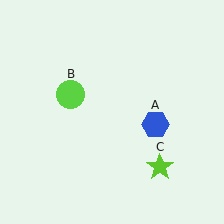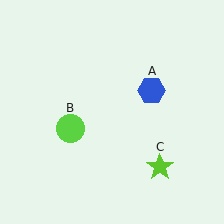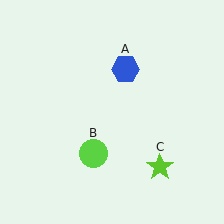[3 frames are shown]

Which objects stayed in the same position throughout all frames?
Lime star (object C) remained stationary.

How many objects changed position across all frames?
2 objects changed position: blue hexagon (object A), lime circle (object B).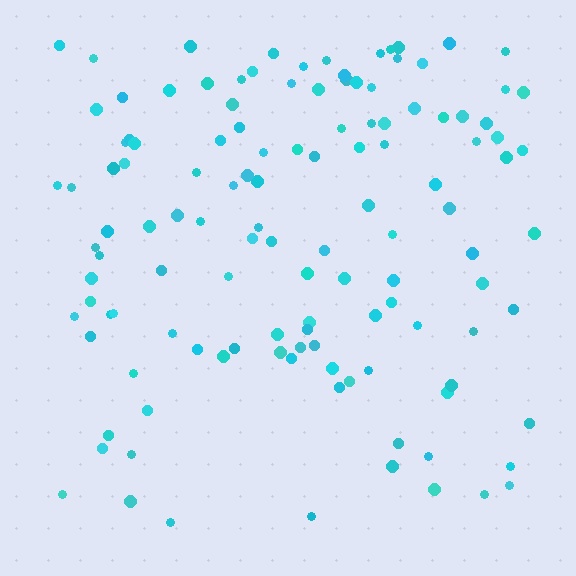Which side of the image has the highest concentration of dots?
The top.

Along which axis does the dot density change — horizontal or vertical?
Vertical.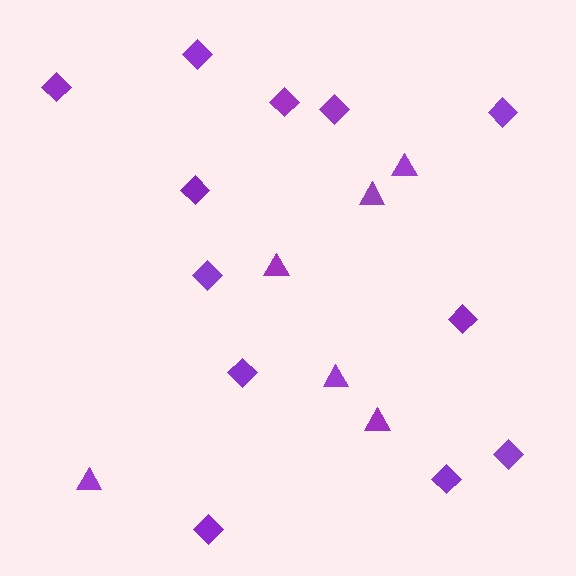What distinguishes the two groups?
There are 2 groups: one group of triangles (6) and one group of diamonds (12).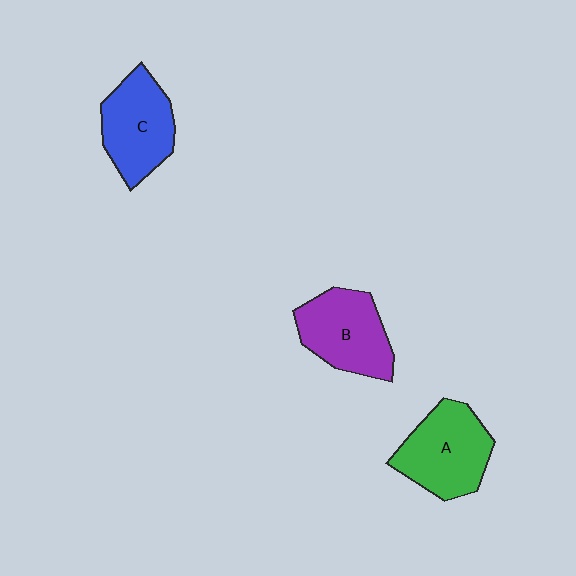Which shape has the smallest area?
Shape C (blue).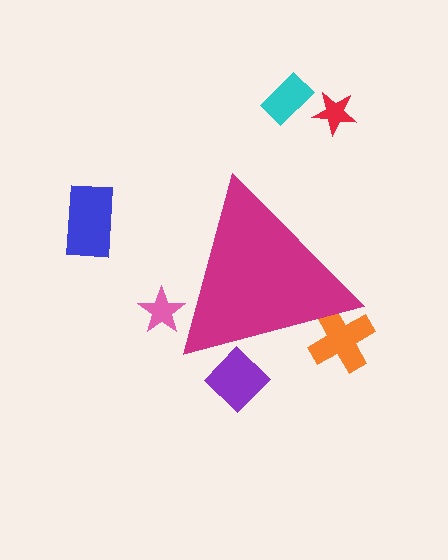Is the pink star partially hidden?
Yes, the pink star is partially hidden behind the magenta triangle.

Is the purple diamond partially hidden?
Yes, the purple diamond is partially hidden behind the magenta triangle.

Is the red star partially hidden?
No, the red star is fully visible.